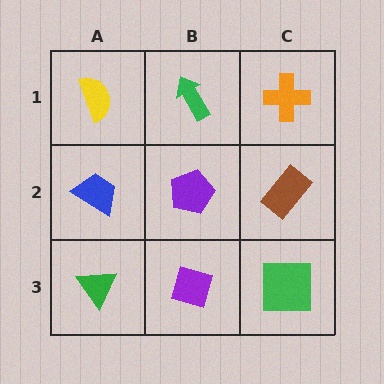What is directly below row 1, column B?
A purple pentagon.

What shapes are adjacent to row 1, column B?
A purple pentagon (row 2, column B), a yellow semicircle (row 1, column A), an orange cross (row 1, column C).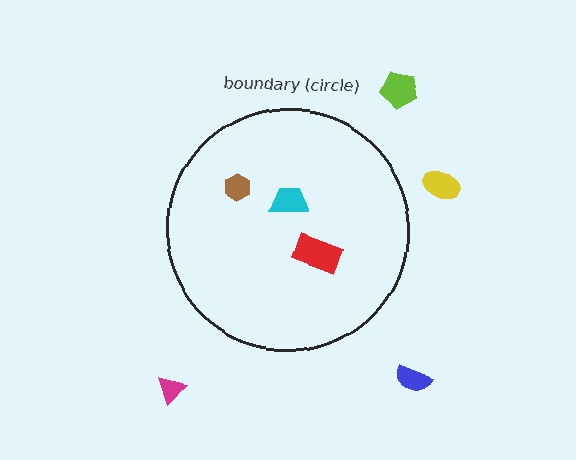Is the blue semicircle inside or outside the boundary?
Outside.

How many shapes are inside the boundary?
3 inside, 4 outside.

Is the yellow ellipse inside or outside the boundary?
Outside.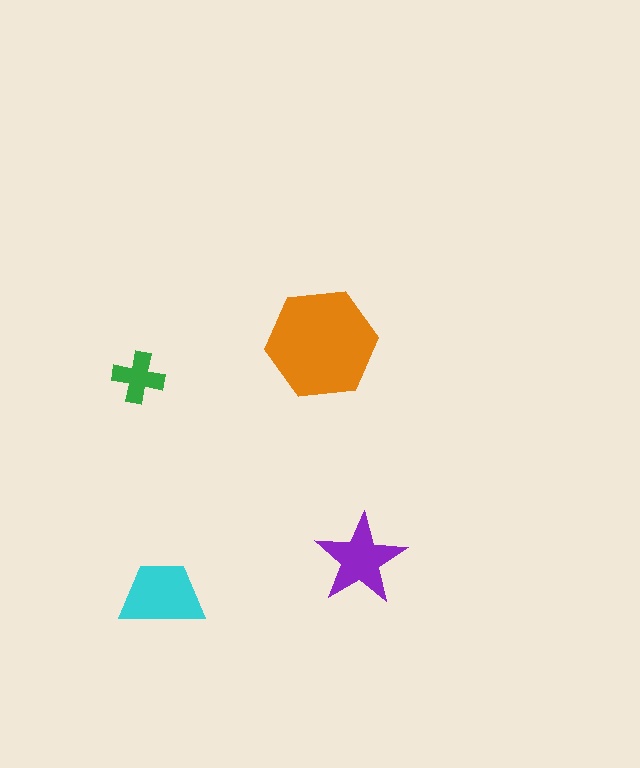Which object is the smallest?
The green cross.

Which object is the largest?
The orange hexagon.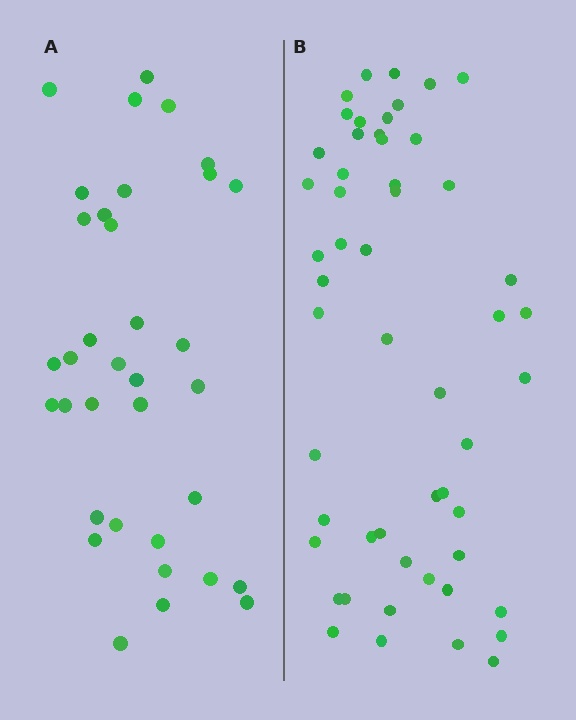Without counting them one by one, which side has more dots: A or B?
Region B (the right region) has more dots.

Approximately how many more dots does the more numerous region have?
Region B has approximately 20 more dots than region A.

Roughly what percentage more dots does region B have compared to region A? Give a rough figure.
About 50% more.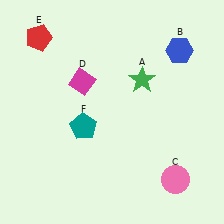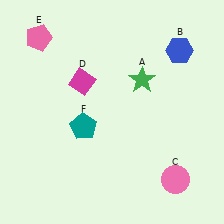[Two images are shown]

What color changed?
The pentagon (E) changed from red in Image 1 to pink in Image 2.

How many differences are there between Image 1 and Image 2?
There is 1 difference between the two images.